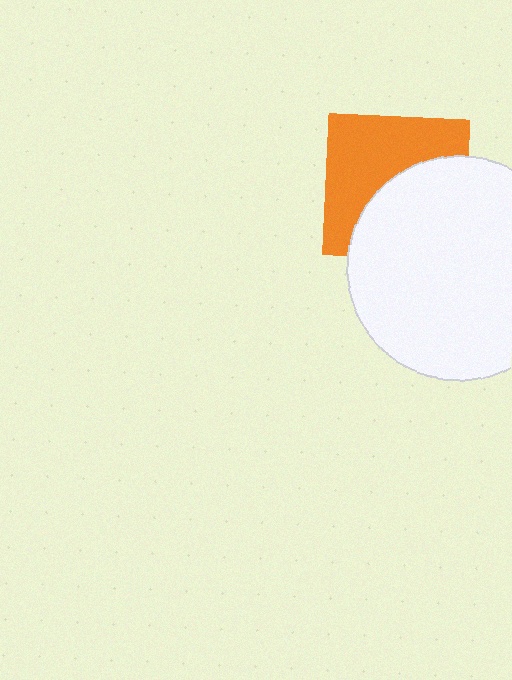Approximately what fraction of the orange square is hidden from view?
Roughly 47% of the orange square is hidden behind the white circle.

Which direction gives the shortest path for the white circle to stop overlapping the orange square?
Moving toward the lower-right gives the shortest separation.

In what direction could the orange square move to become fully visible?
The orange square could move toward the upper-left. That would shift it out from behind the white circle entirely.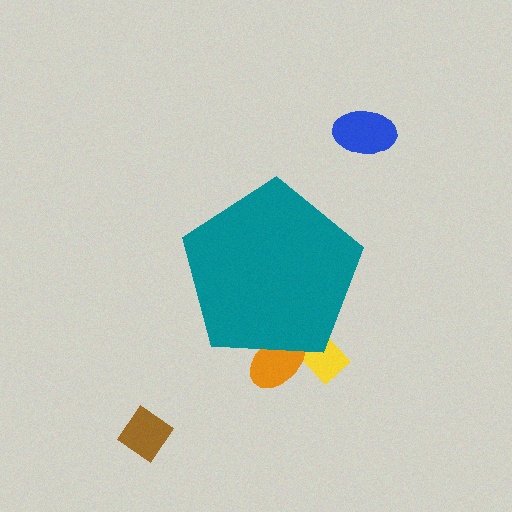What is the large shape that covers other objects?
A teal pentagon.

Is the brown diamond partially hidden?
No, the brown diamond is fully visible.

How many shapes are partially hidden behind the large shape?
2 shapes are partially hidden.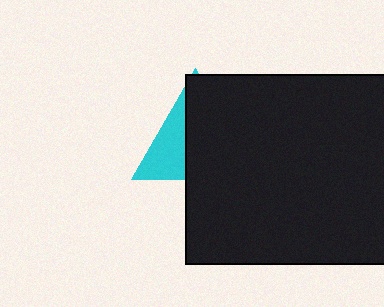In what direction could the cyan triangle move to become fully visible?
The cyan triangle could move left. That would shift it out from behind the black rectangle entirely.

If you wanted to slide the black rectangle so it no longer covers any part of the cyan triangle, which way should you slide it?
Slide it right — that is the most direct way to separate the two shapes.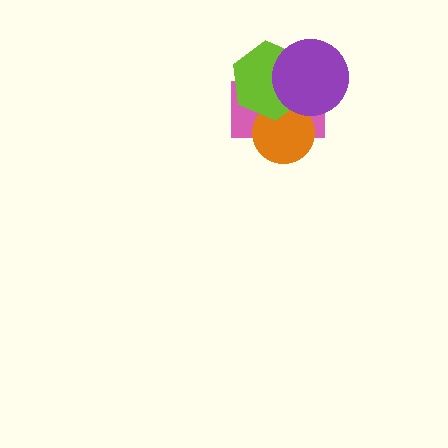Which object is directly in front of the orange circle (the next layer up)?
The lime hexagon is directly in front of the orange circle.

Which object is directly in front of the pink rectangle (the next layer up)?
The orange circle is directly in front of the pink rectangle.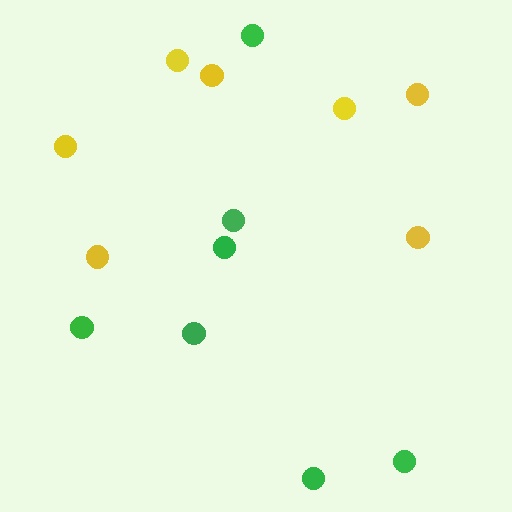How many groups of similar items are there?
There are 2 groups: one group of yellow circles (7) and one group of green circles (7).